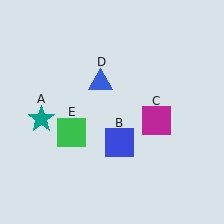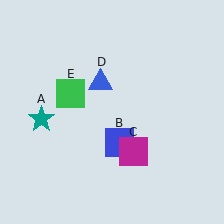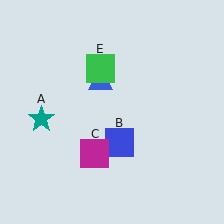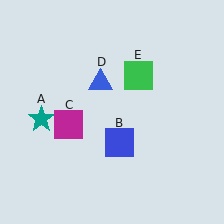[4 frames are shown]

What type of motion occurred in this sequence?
The magenta square (object C), green square (object E) rotated clockwise around the center of the scene.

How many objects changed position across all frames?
2 objects changed position: magenta square (object C), green square (object E).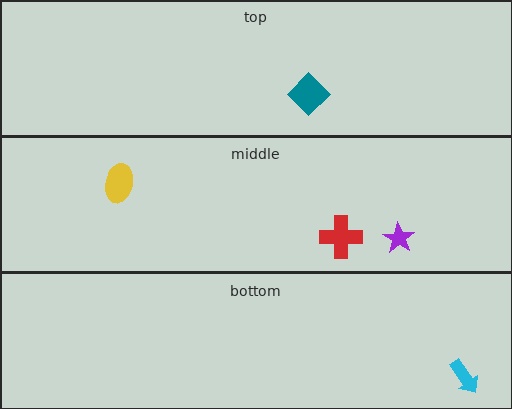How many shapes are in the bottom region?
1.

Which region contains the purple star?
The middle region.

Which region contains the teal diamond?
The top region.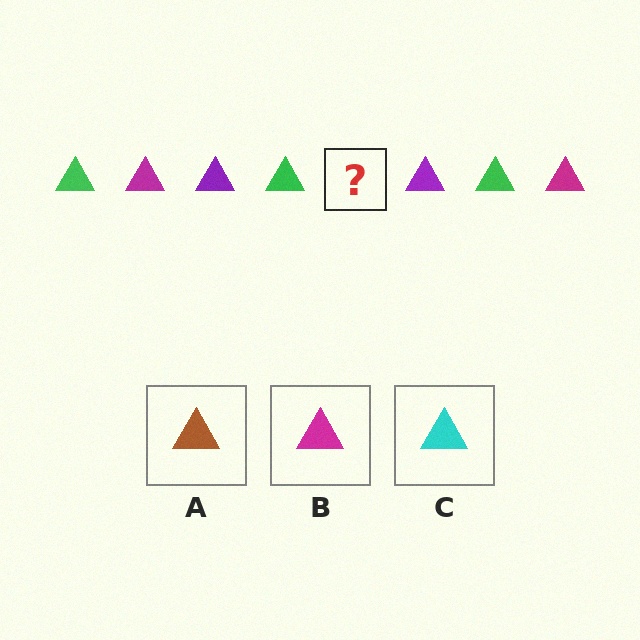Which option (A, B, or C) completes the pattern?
B.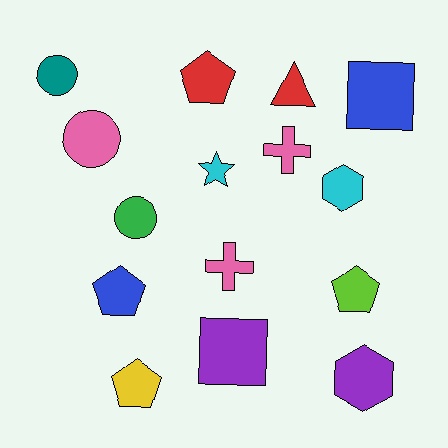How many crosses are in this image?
There are 2 crosses.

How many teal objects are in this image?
There is 1 teal object.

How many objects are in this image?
There are 15 objects.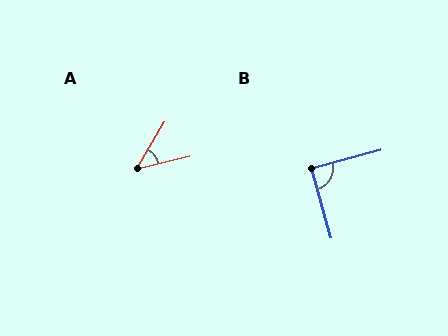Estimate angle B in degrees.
Approximately 89 degrees.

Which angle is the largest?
B, at approximately 89 degrees.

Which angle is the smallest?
A, at approximately 46 degrees.